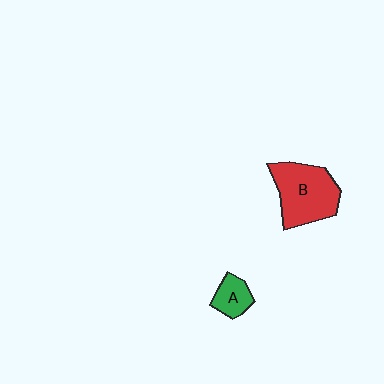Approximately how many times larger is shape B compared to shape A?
Approximately 2.7 times.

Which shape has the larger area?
Shape B (red).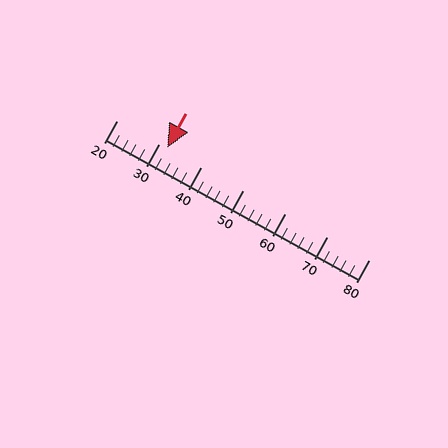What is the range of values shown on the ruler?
The ruler shows values from 20 to 80.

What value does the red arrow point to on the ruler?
The red arrow points to approximately 32.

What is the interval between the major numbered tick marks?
The major tick marks are spaced 10 units apart.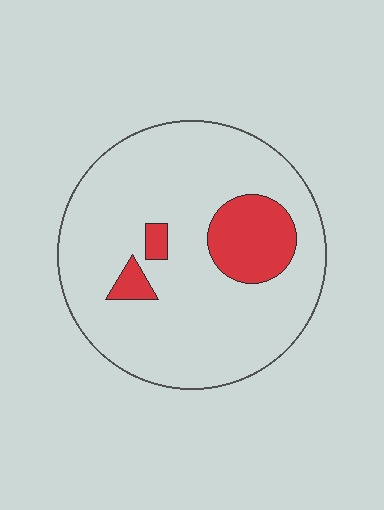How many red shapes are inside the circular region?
3.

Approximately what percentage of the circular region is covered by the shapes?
Approximately 15%.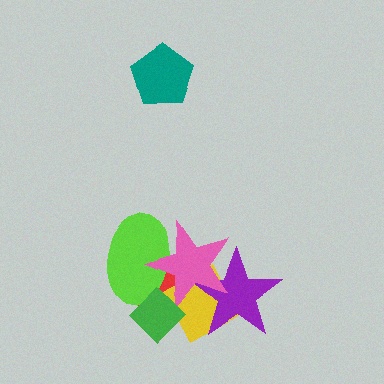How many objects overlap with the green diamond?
4 objects overlap with the green diamond.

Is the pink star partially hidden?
Yes, it is partially covered by another shape.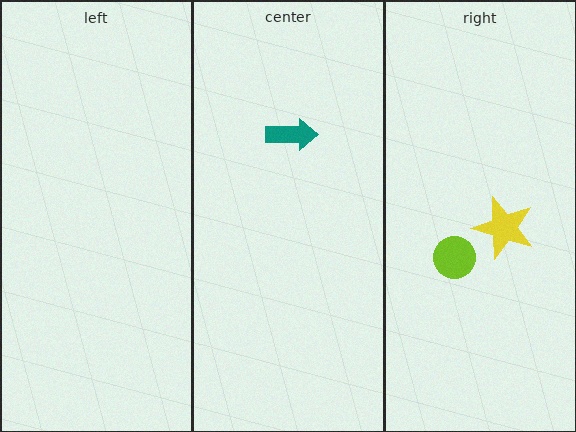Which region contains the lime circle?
The right region.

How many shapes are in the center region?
1.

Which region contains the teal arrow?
The center region.